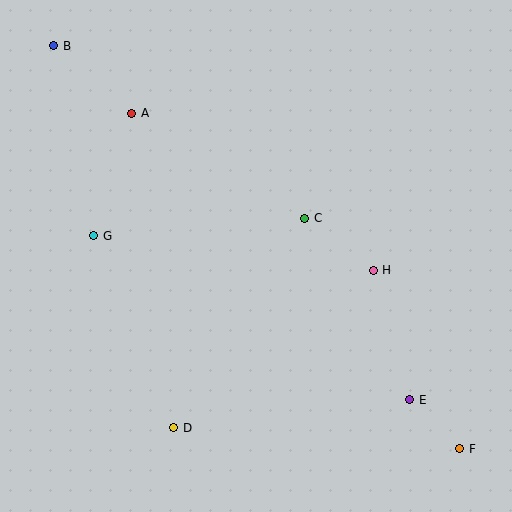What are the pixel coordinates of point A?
Point A is at (132, 114).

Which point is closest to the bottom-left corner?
Point D is closest to the bottom-left corner.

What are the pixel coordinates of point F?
Point F is at (460, 449).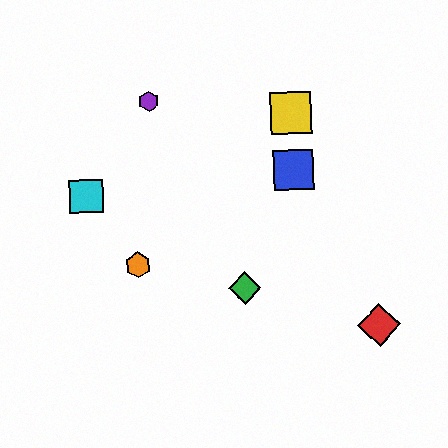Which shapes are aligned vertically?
The blue square, the yellow square are aligned vertically.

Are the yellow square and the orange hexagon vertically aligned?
No, the yellow square is at x≈291 and the orange hexagon is at x≈138.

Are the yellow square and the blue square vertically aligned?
Yes, both are at x≈291.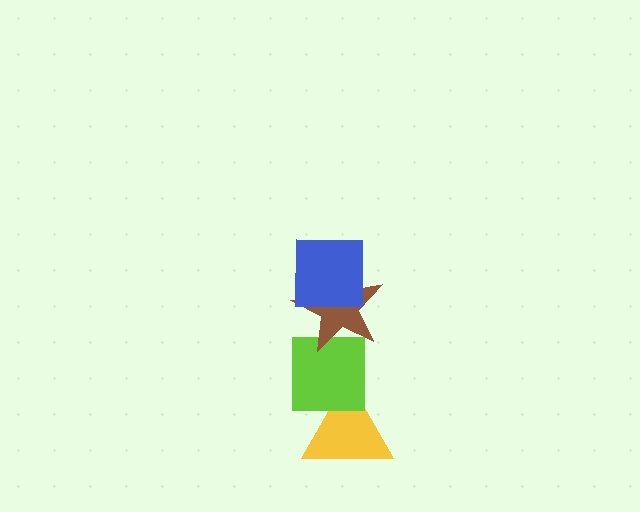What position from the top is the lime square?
The lime square is 3rd from the top.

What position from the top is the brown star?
The brown star is 2nd from the top.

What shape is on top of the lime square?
The brown star is on top of the lime square.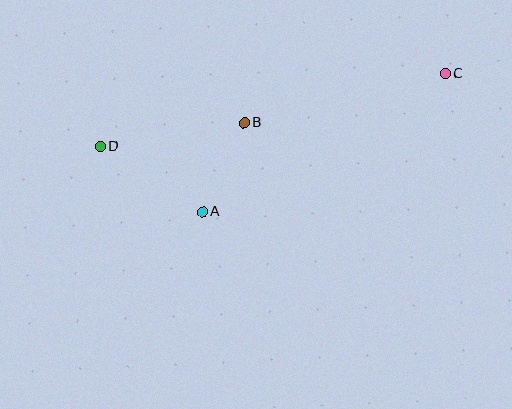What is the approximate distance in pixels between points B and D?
The distance between B and D is approximately 146 pixels.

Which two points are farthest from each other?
Points C and D are farthest from each other.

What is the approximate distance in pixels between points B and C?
The distance between B and C is approximately 207 pixels.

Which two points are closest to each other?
Points A and B are closest to each other.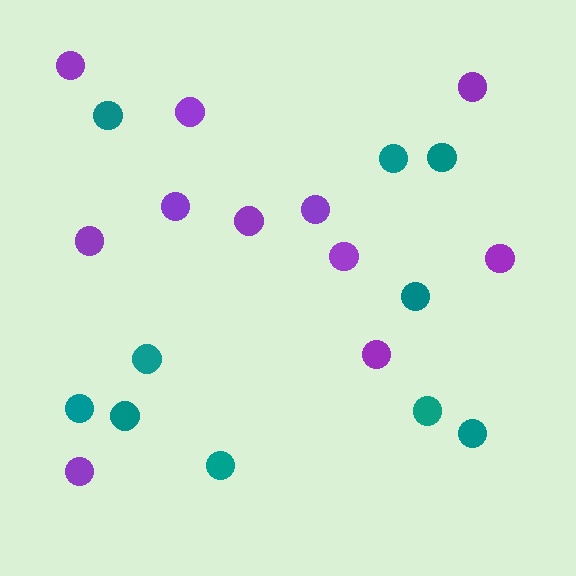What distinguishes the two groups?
There are 2 groups: one group of purple circles (11) and one group of teal circles (10).